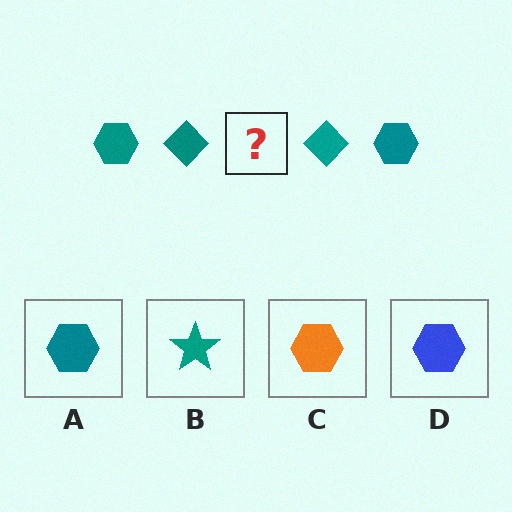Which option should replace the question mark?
Option A.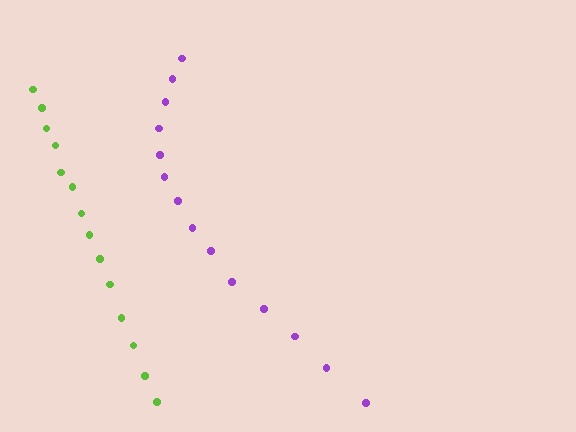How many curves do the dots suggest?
There are 2 distinct paths.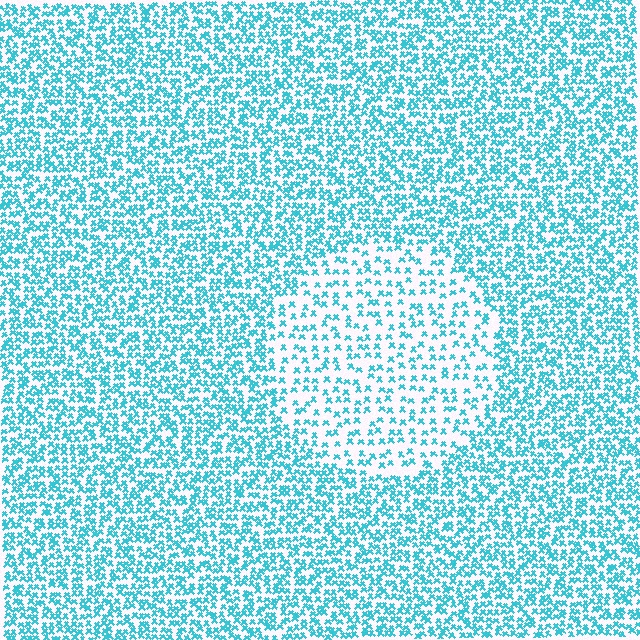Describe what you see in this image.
The image contains small cyan elements arranged at two different densities. A circle-shaped region is visible where the elements are less densely packed than the surrounding area.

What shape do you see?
I see a circle.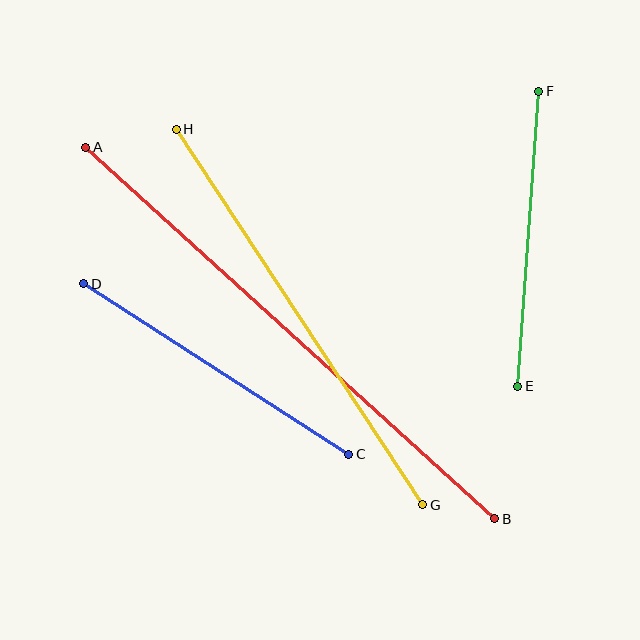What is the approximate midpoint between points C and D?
The midpoint is at approximately (216, 369) pixels.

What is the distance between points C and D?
The distance is approximately 315 pixels.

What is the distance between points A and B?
The distance is approximately 553 pixels.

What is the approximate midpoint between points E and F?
The midpoint is at approximately (528, 239) pixels.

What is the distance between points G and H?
The distance is approximately 449 pixels.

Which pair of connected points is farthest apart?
Points A and B are farthest apart.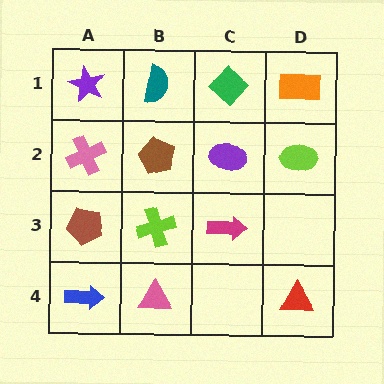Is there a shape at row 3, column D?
No, that cell is empty.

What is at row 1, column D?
An orange rectangle.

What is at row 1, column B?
A teal semicircle.